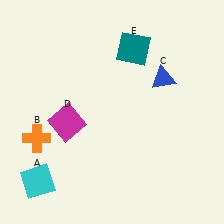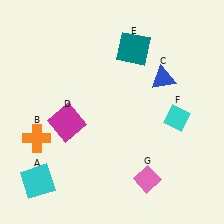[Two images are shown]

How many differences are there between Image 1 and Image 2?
There are 2 differences between the two images.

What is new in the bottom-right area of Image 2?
A pink diamond (G) was added in the bottom-right area of Image 2.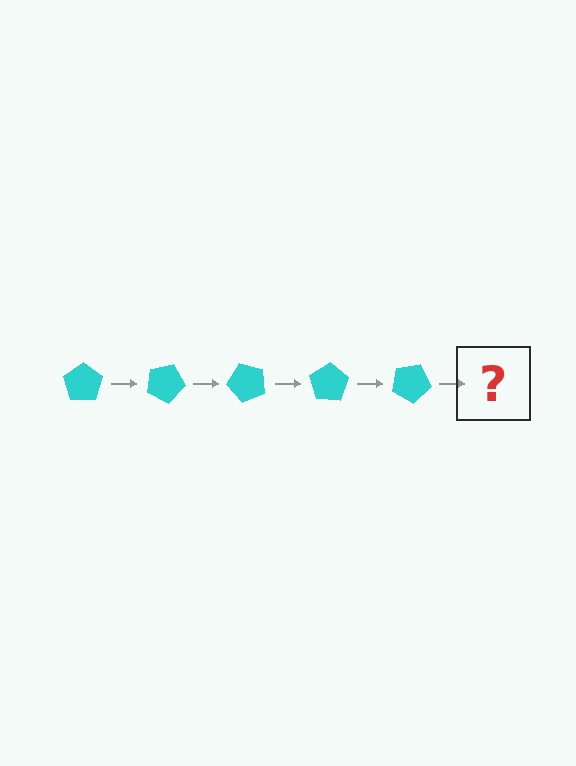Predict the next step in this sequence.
The next step is a cyan pentagon rotated 125 degrees.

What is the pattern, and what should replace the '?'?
The pattern is that the pentagon rotates 25 degrees each step. The '?' should be a cyan pentagon rotated 125 degrees.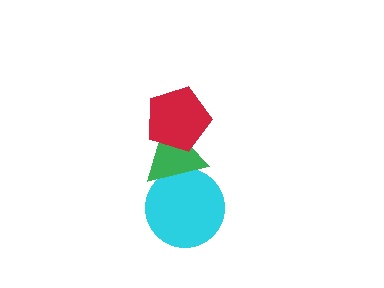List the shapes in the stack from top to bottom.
From top to bottom: the red pentagon, the green triangle, the cyan circle.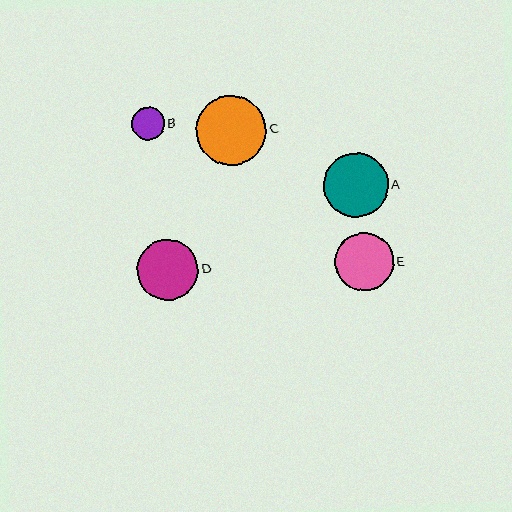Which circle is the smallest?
Circle B is the smallest with a size of approximately 32 pixels.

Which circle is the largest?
Circle C is the largest with a size of approximately 70 pixels.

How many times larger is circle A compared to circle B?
Circle A is approximately 2.0 times the size of circle B.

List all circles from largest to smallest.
From largest to smallest: C, A, D, E, B.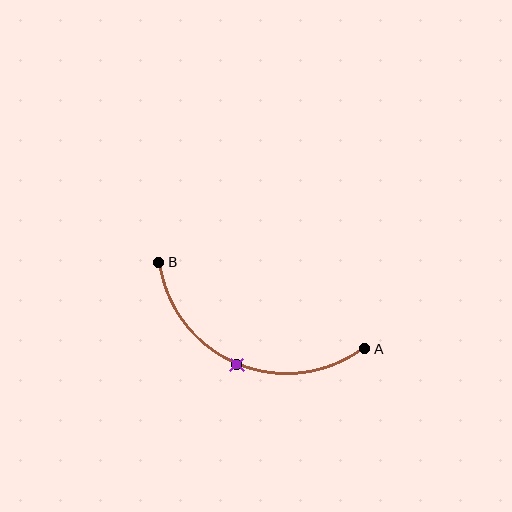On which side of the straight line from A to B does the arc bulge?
The arc bulges below the straight line connecting A and B.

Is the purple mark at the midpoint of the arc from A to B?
Yes. The purple mark lies on the arc at equal arc-length from both A and B — it is the arc midpoint.